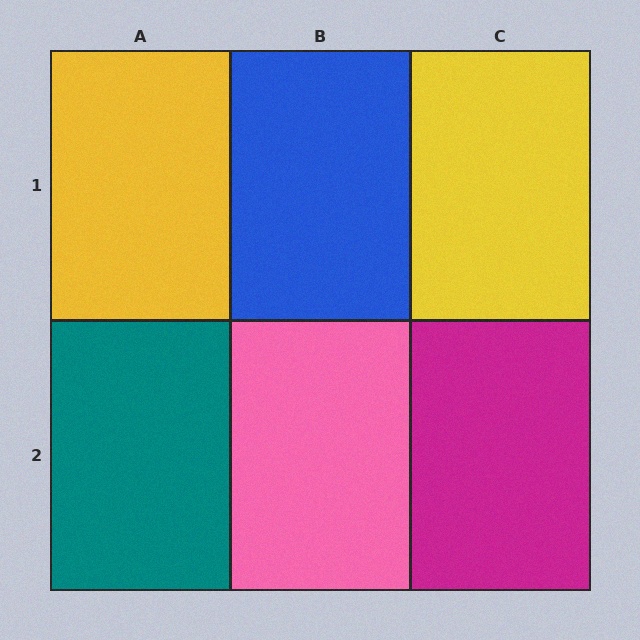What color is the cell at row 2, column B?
Pink.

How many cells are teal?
1 cell is teal.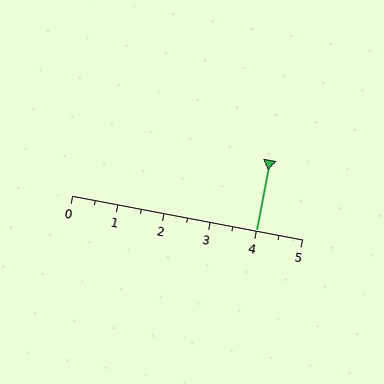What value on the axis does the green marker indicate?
The marker indicates approximately 4.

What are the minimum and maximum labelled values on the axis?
The axis runs from 0 to 5.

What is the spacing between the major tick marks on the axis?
The major ticks are spaced 1 apart.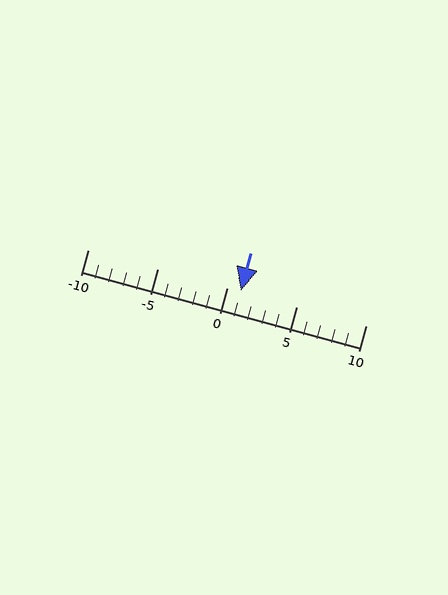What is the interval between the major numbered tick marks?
The major tick marks are spaced 5 units apart.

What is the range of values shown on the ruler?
The ruler shows values from -10 to 10.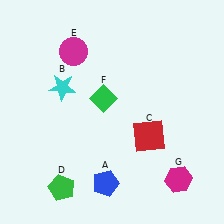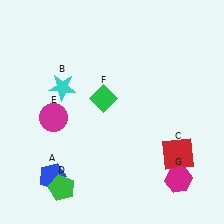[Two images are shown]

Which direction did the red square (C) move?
The red square (C) moved right.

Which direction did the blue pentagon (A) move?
The blue pentagon (A) moved left.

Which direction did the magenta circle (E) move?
The magenta circle (E) moved down.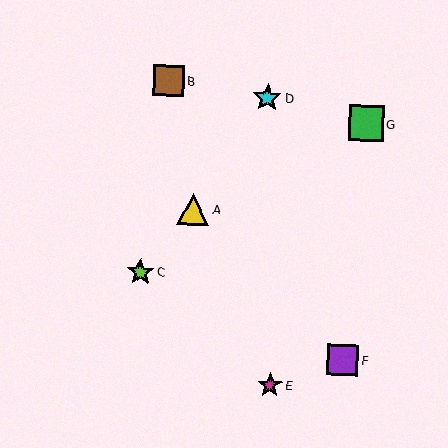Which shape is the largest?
The green square (labeled G) is the largest.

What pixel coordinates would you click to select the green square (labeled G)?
Click at (366, 123) to select the green square G.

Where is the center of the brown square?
The center of the brown square is at (169, 80).